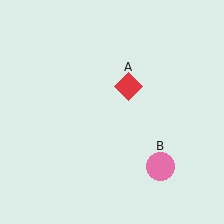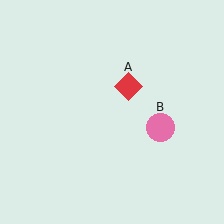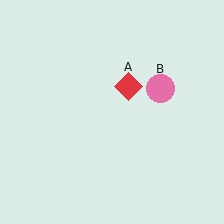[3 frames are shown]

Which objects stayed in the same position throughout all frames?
Red diamond (object A) remained stationary.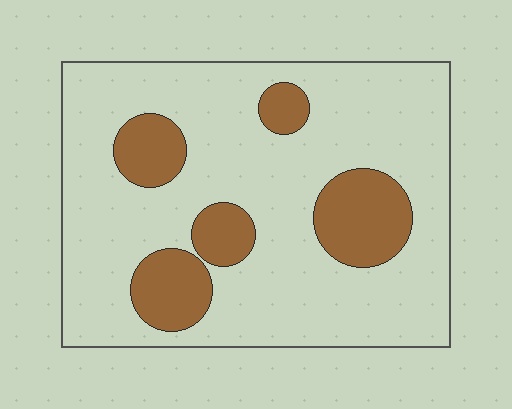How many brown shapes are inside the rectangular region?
5.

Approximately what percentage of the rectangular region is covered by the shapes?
Approximately 20%.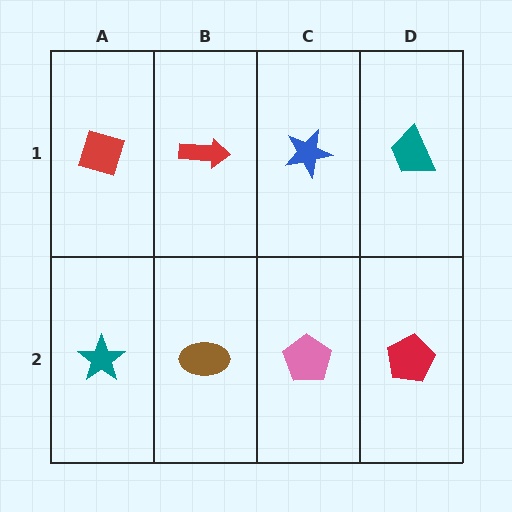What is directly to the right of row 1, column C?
A teal trapezoid.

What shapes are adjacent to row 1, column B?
A brown ellipse (row 2, column B), a red diamond (row 1, column A), a blue star (row 1, column C).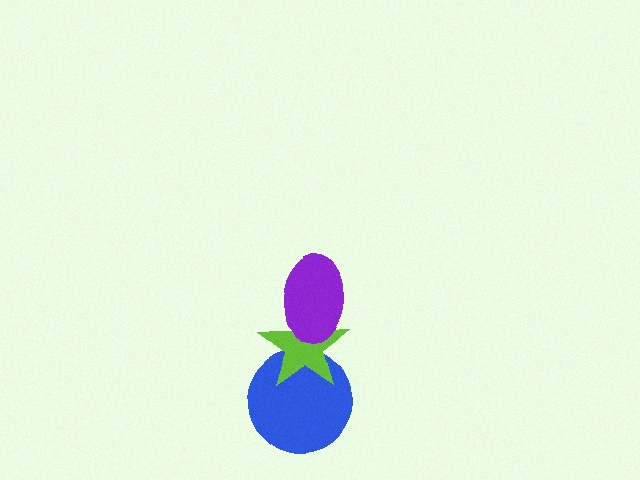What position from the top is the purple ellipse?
The purple ellipse is 1st from the top.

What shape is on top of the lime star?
The purple ellipse is on top of the lime star.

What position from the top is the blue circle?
The blue circle is 3rd from the top.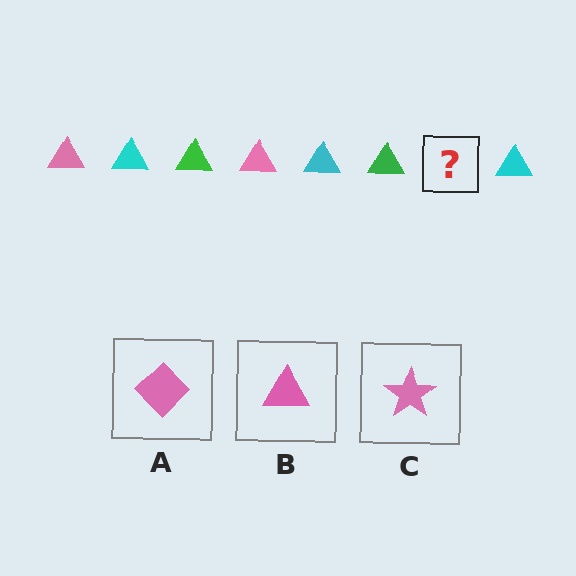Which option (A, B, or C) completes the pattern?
B.